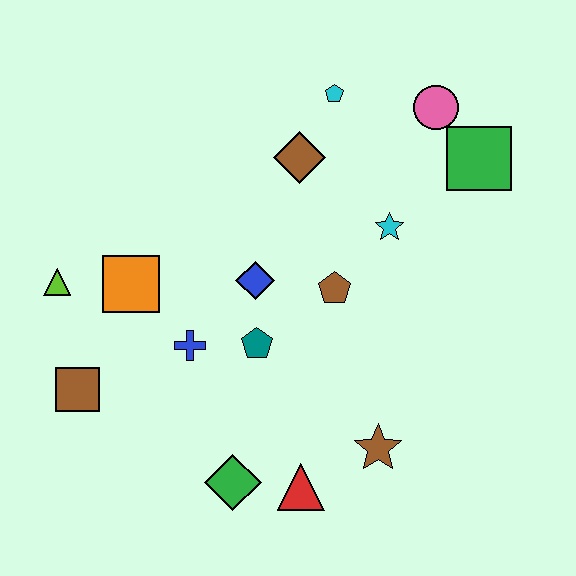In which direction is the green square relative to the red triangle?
The green square is above the red triangle.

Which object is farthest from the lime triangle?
The green square is farthest from the lime triangle.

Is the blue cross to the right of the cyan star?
No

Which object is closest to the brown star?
The red triangle is closest to the brown star.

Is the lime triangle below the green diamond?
No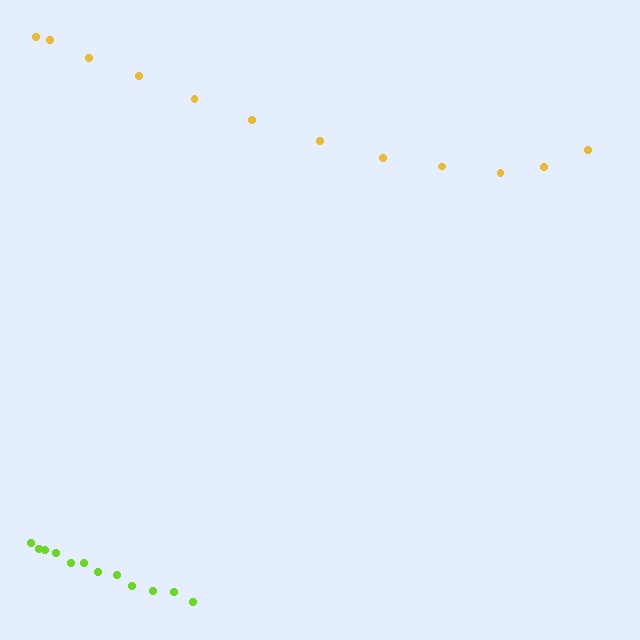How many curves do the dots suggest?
There are 2 distinct paths.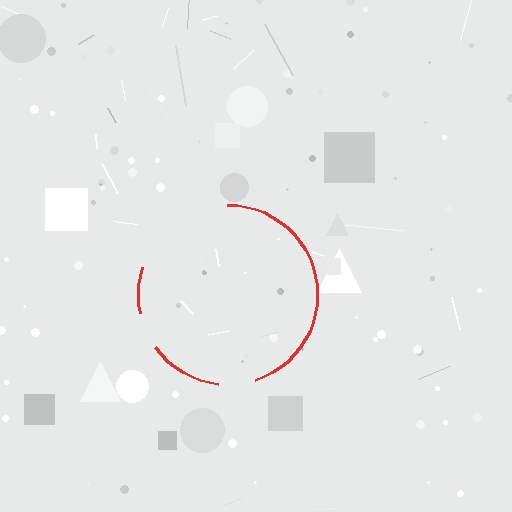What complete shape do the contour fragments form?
The contour fragments form a circle.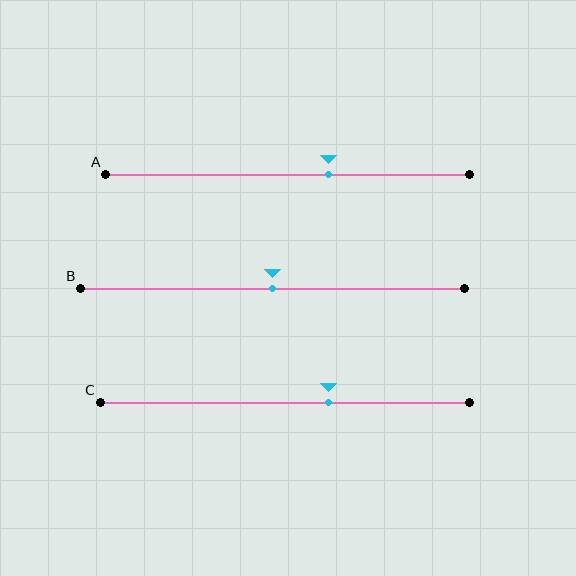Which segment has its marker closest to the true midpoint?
Segment B has its marker closest to the true midpoint.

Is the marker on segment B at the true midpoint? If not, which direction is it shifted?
Yes, the marker on segment B is at the true midpoint.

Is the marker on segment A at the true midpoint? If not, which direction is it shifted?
No, the marker on segment A is shifted to the right by about 11% of the segment length.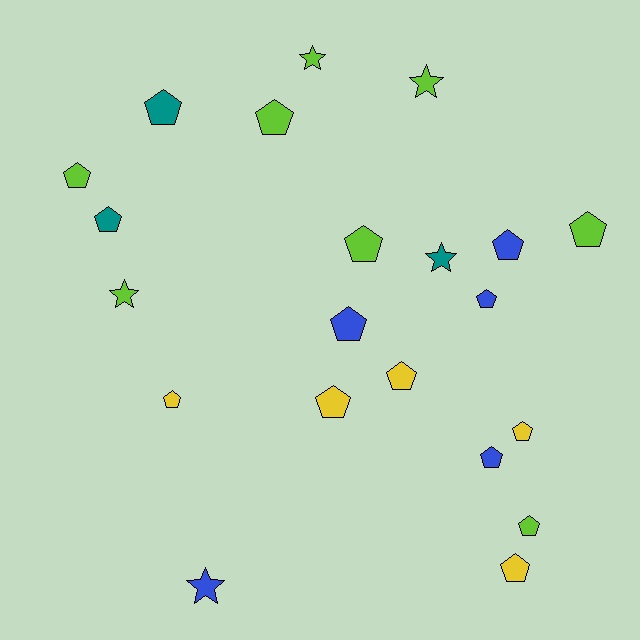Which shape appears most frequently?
Pentagon, with 16 objects.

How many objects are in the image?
There are 21 objects.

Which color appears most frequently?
Lime, with 8 objects.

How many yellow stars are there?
There are no yellow stars.